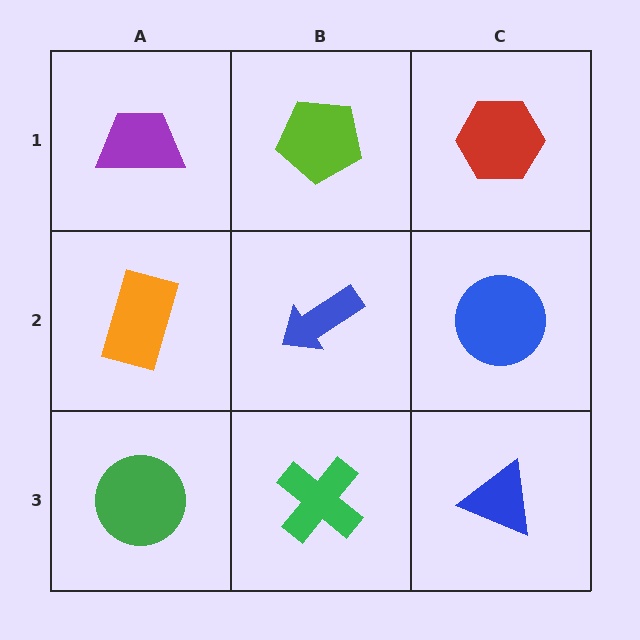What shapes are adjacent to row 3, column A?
An orange rectangle (row 2, column A), a green cross (row 3, column B).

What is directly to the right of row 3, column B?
A blue triangle.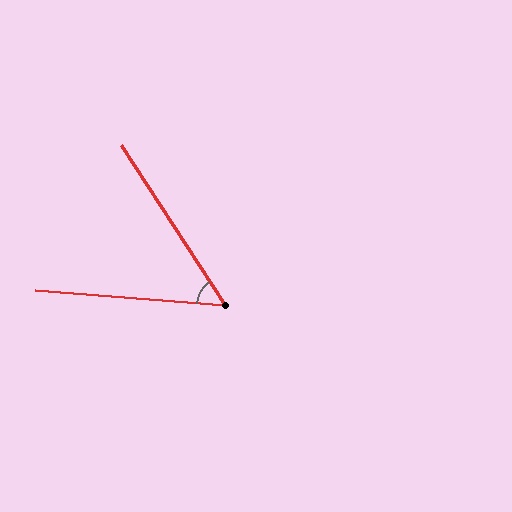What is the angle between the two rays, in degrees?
Approximately 52 degrees.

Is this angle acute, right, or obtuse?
It is acute.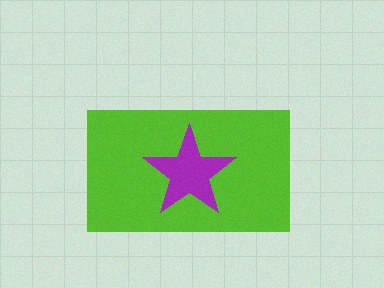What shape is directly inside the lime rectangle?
The purple star.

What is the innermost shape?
The purple star.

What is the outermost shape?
The lime rectangle.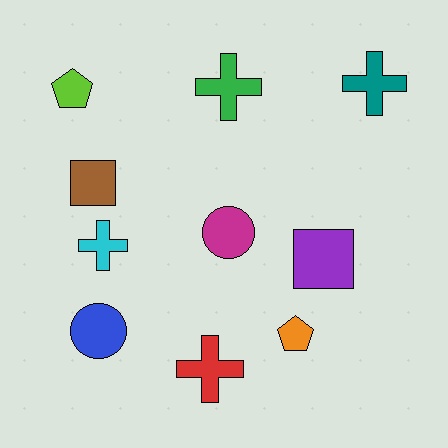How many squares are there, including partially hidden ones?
There are 2 squares.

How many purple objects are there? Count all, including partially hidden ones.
There is 1 purple object.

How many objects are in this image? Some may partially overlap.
There are 10 objects.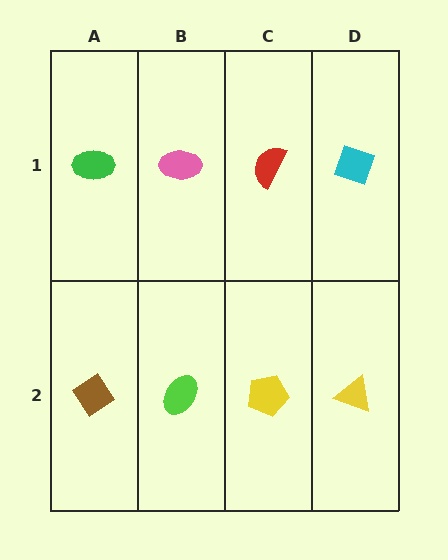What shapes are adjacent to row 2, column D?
A cyan diamond (row 1, column D), a yellow pentagon (row 2, column C).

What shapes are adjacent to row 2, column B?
A pink ellipse (row 1, column B), a brown diamond (row 2, column A), a yellow pentagon (row 2, column C).